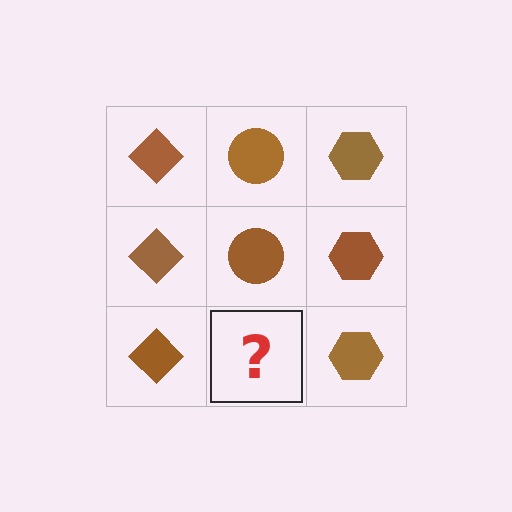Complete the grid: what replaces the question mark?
The question mark should be replaced with a brown circle.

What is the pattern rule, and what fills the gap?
The rule is that each column has a consistent shape. The gap should be filled with a brown circle.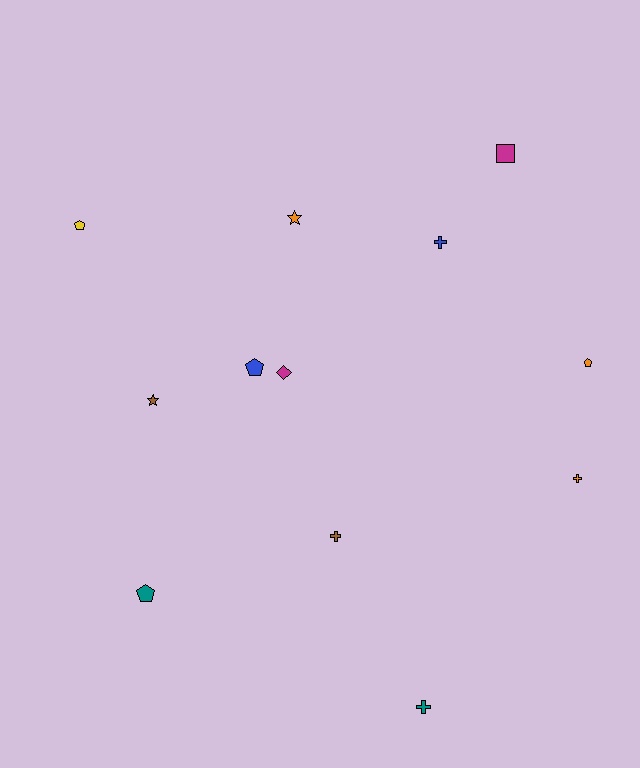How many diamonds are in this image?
There is 1 diamond.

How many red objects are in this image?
There are no red objects.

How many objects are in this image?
There are 12 objects.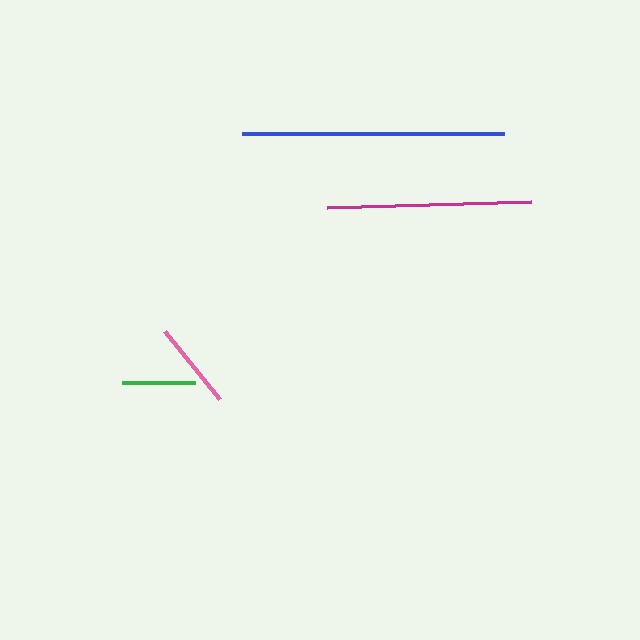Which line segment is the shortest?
The green line is the shortest at approximately 73 pixels.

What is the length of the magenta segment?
The magenta segment is approximately 204 pixels long.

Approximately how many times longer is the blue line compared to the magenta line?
The blue line is approximately 1.3 times the length of the magenta line.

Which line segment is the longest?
The blue line is the longest at approximately 263 pixels.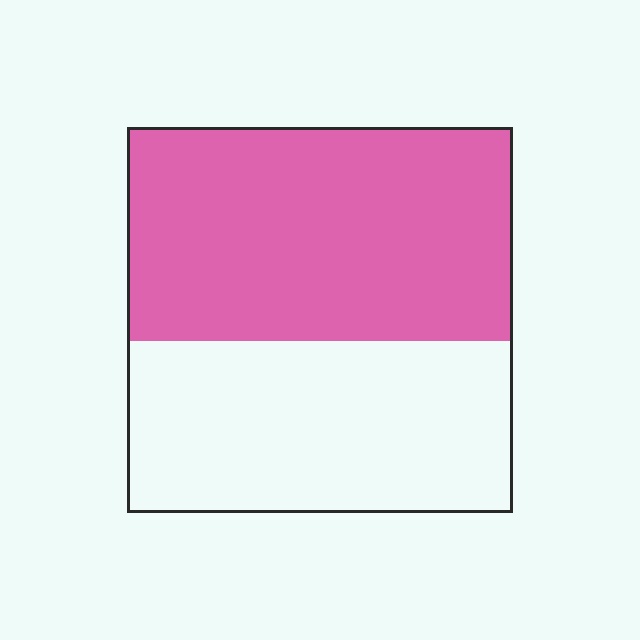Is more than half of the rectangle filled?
Yes.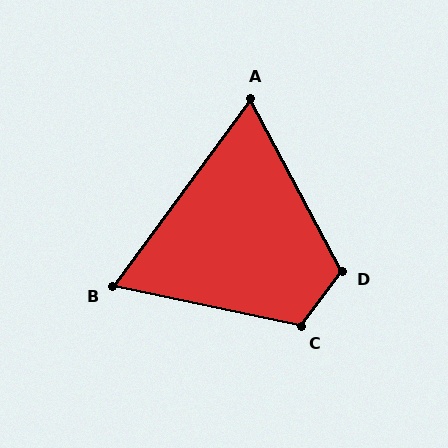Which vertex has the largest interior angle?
C, at approximately 116 degrees.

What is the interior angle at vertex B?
Approximately 65 degrees (acute).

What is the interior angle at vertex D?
Approximately 115 degrees (obtuse).